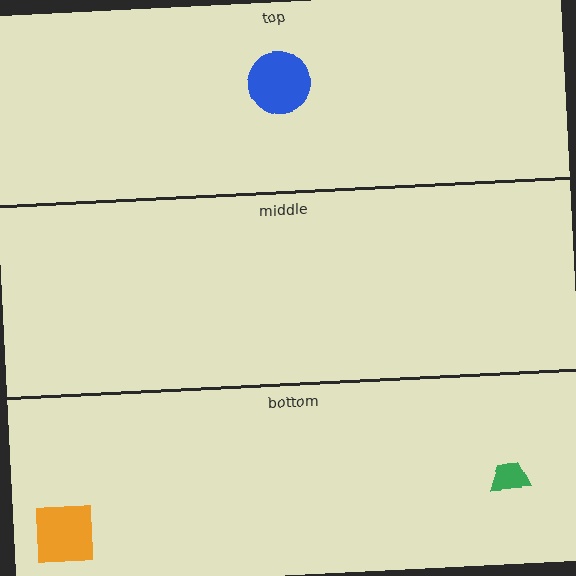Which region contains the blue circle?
The top region.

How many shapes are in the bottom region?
2.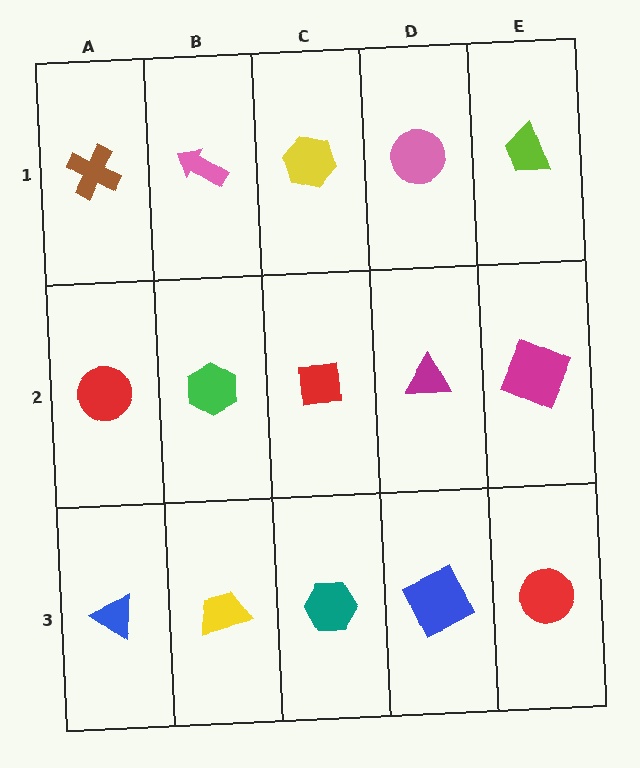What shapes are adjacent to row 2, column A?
A brown cross (row 1, column A), a blue triangle (row 3, column A), a green hexagon (row 2, column B).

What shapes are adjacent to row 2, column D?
A pink circle (row 1, column D), a blue square (row 3, column D), a red square (row 2, column C), a magenta square (row 2, column E).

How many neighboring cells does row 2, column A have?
3.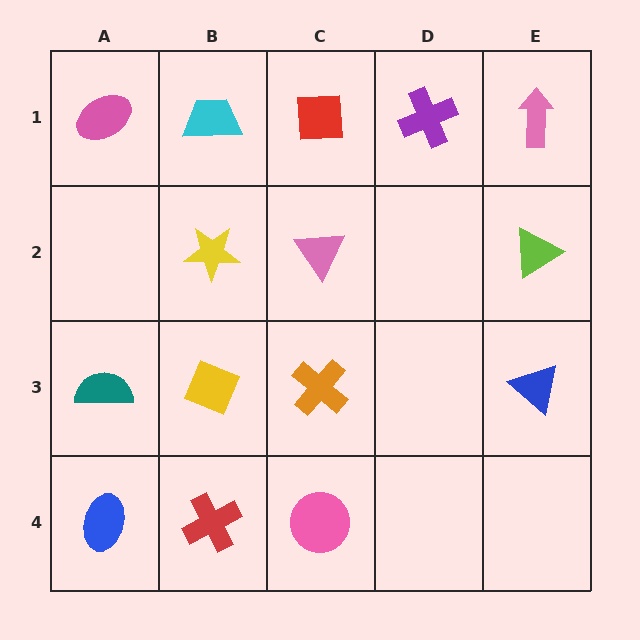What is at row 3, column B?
A yellow diamond.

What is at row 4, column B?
A red cross.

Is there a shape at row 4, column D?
No, that cell is empty.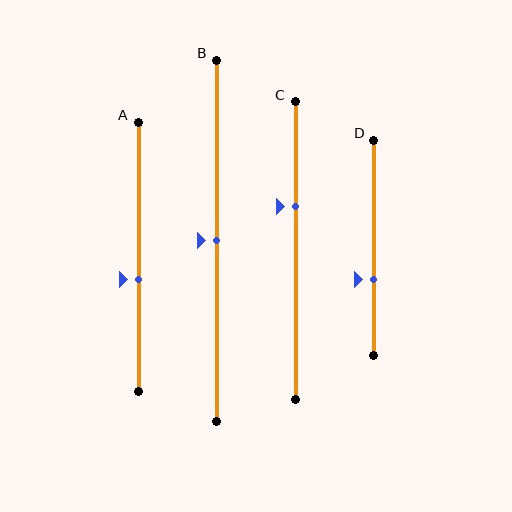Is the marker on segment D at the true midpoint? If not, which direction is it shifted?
No, the marker on segment D is shifted downward by about 15% of the segment length.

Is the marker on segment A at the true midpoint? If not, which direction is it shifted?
No, the marker on segment A is shifted downward by about 8% of the segment length.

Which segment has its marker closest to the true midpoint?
Segment B has its marker closest to the true midpoint.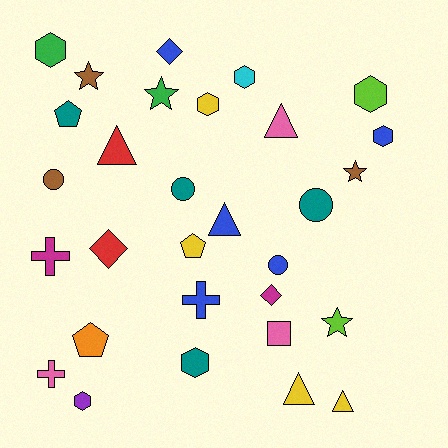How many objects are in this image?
There are 30 objects.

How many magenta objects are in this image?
There are 2 magenta objects.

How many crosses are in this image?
There are 3 crosses.